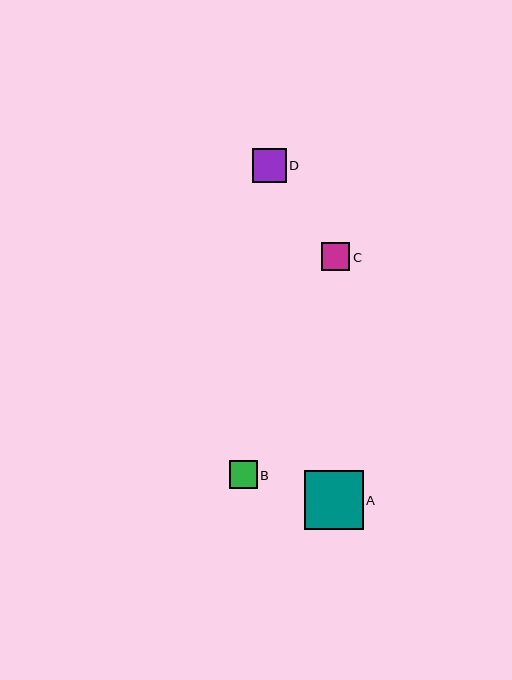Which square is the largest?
Square A is the largest with a size of approximately 58 pixels.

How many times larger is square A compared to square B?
Square A is approximately 2.1 times the size of square B.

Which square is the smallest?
Square C is the smallest with a size of approximately 28 pixels.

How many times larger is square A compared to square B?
Square A is approximately 2.1 times the size of square B.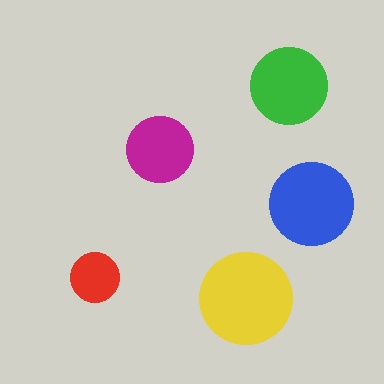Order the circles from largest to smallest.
the yellow one, the blue one, the green one, the magenta one, the red one.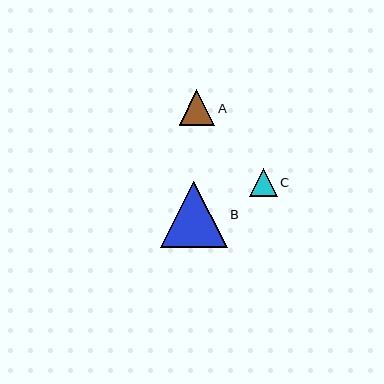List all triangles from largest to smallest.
From largest to smallest: B, A, C.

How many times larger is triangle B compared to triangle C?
Triangle B is approximately 2.4 times the size of triangle C.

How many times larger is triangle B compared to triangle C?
Triangle B is approximately 2.4 times the size of triangle C.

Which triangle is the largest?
Triangle B is the largest with a size of approximately 66 pixels.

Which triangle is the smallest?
Triangle C is the smallest with a size of approximately 28 pixels.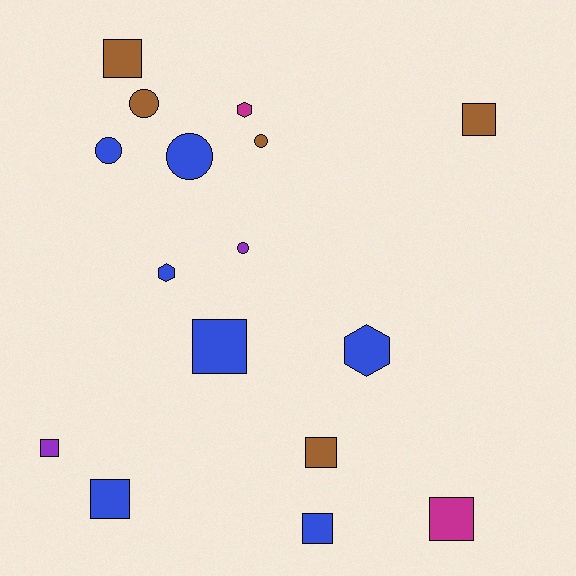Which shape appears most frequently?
Square, with 8 objects.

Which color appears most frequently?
Blue, with 7 objects.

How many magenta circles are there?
There are no magenta circles.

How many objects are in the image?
There are 16 objects.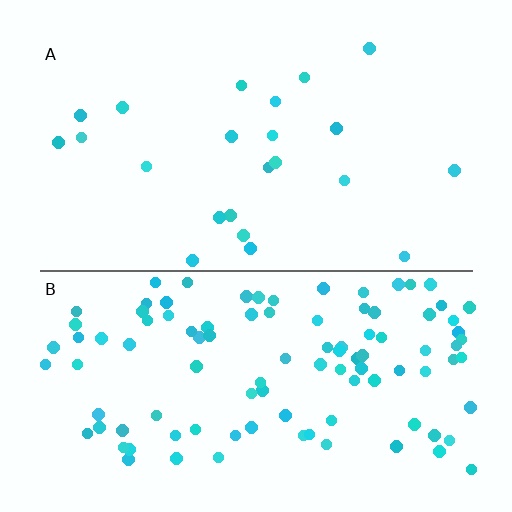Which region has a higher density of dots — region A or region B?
B (the bottom).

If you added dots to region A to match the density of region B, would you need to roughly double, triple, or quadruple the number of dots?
Approximately quadruple.